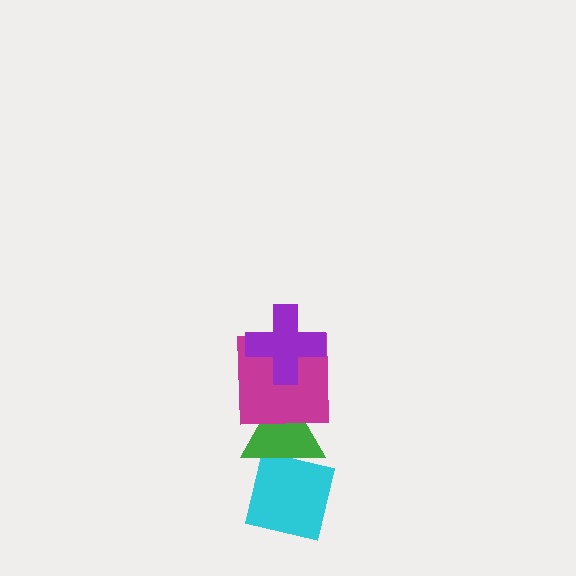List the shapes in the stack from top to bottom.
From top to bottom: the purple cross, the magenta square, the green triangle, the cyan square.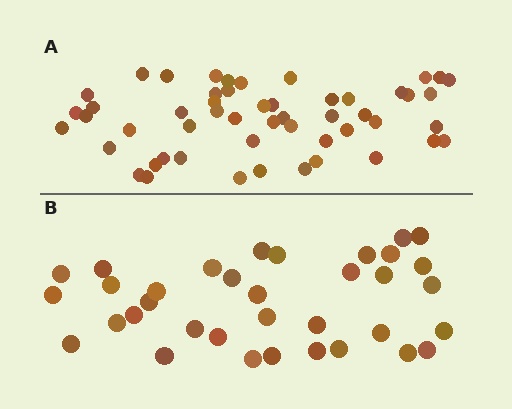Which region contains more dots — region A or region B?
Region A (the top region) has more dots.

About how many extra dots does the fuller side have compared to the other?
Region A has approximately 15 more dots than region B.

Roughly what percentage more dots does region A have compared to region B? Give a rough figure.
About 50% more.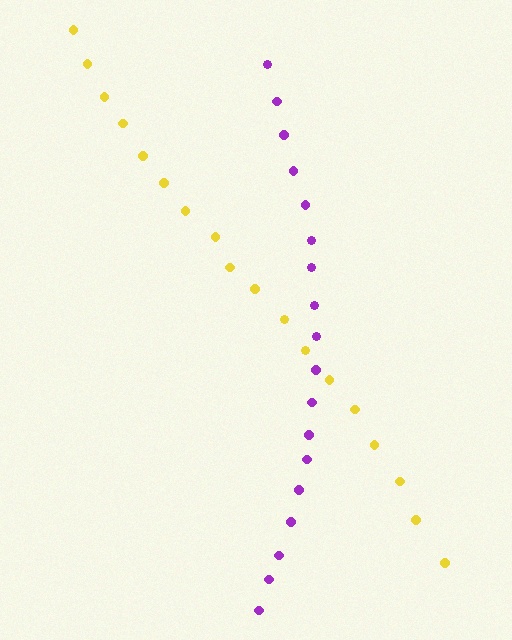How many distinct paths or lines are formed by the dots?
There are 2 distinct paths.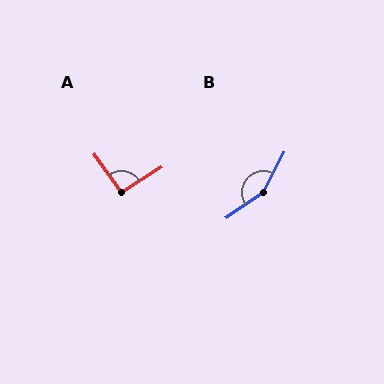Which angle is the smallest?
A, at approximately 93 degrees.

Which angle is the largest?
B, at approximately 151 degrees.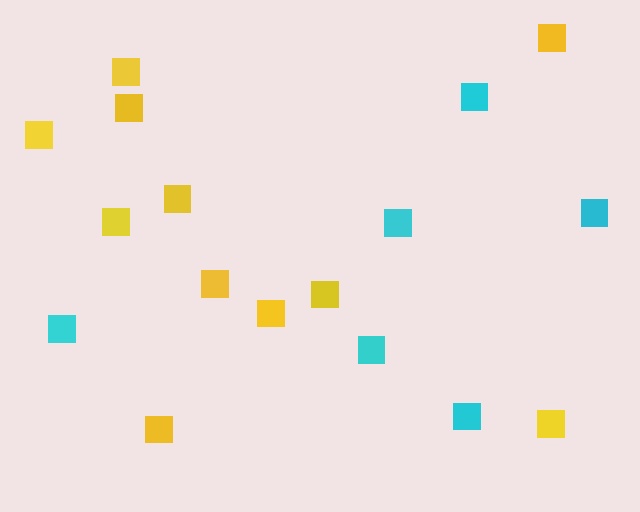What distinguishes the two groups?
There are 2 groups: one group of yellow squares (11) and one group of cyan squares (6).